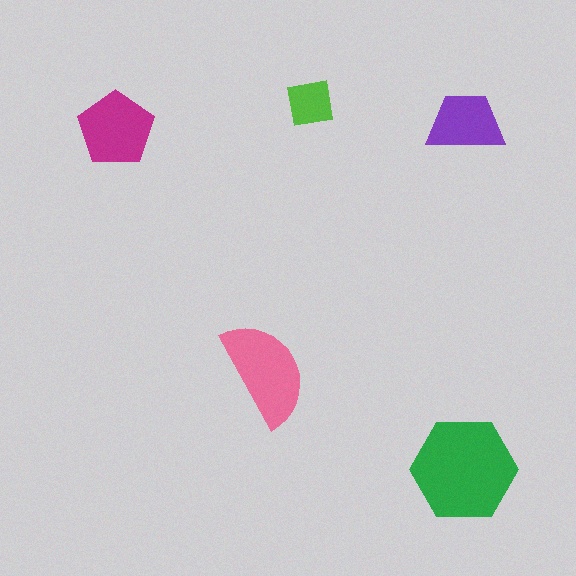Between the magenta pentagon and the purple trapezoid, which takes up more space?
The magenta pentagon.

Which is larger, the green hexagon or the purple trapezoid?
The green hexagon.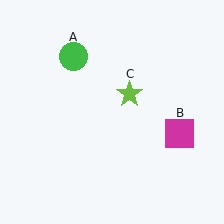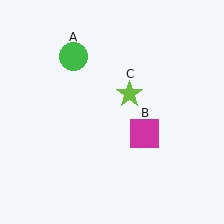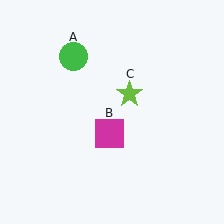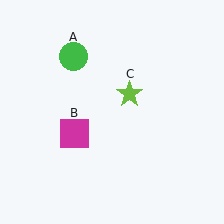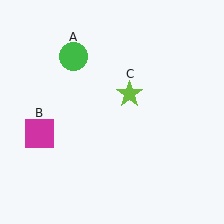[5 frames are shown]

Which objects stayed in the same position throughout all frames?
Green circle (object A) and lime star (object C) remained stationary.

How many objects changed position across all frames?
1 object changed position: magenta square (object B).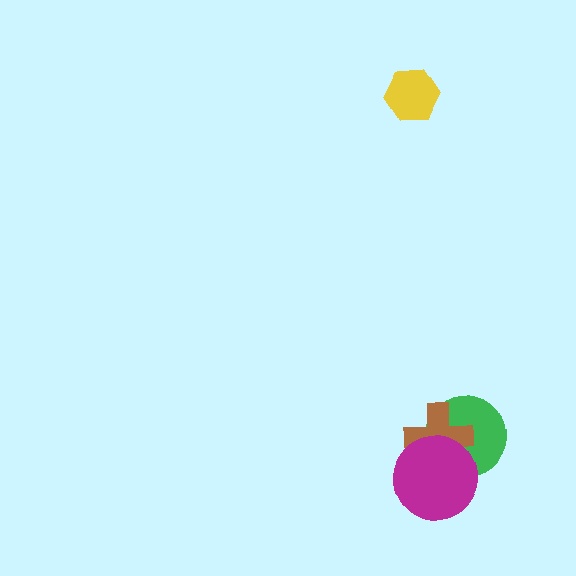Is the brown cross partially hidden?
Yes, it is partially covered by another shape.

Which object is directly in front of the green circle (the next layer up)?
The brown cross is directly in front of the green circle.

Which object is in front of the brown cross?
The magenta circle is in front of the brown cross.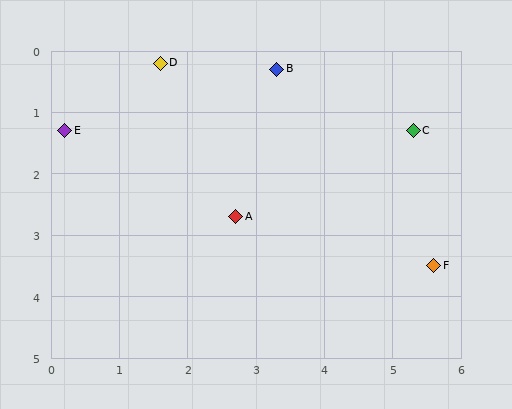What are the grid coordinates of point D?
Point D is at approximately (1.6, 0.2).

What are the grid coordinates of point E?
Point E is at approximately (0.2, 1.3).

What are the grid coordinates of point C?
Point C is at approximately (5.3, 1.3).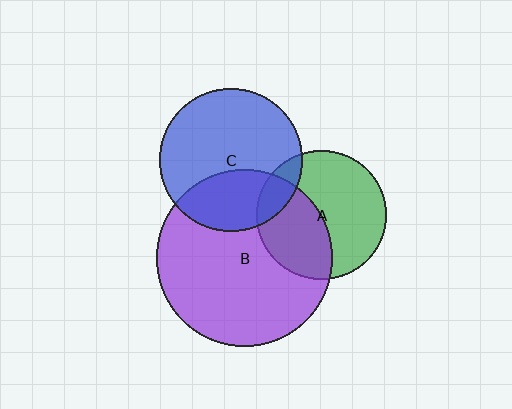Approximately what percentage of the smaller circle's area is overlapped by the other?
Approximately 15%.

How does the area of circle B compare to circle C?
Approximately 1.5 times.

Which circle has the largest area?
Circle B (purple).